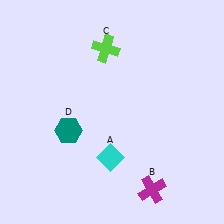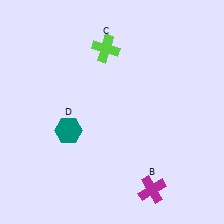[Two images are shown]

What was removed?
The cyan diamond (A) was removed in Image 2.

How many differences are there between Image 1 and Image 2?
There is 1 difference between the two images.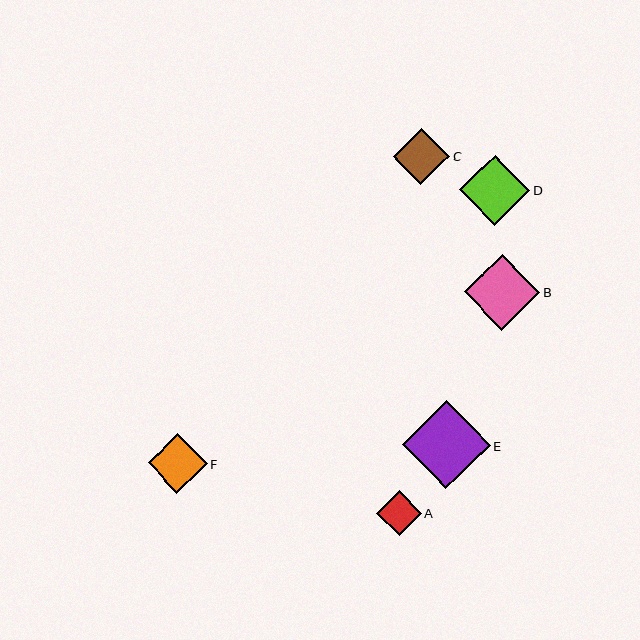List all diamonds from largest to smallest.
From largest to smallest: E, B, D, F, C, A.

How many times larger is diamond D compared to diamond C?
Diamond D is approximately 1.3 times the size of diamond C.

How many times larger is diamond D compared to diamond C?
Diamond D is approximately 1.3 times the size of diamond C.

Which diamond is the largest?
Diamond E is the largest with a size of approximately 88 pixels.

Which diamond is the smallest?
Diamond A is the smallest with a size of approximately 44 pixels.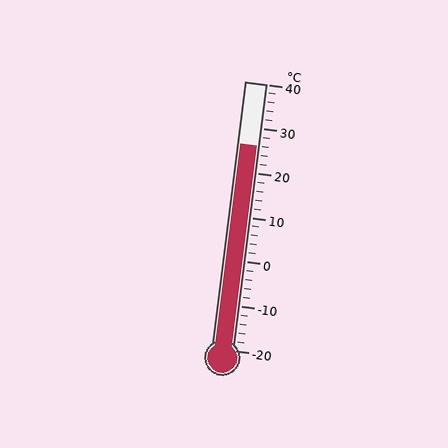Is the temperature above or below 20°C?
The temperature is above 20°C.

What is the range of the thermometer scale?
The thermometer scale ranges from -20°C to 40°C.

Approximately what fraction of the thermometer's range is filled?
The thermometer is filled to approximately 75% of its range.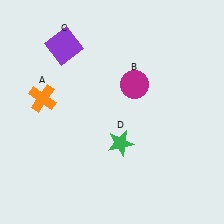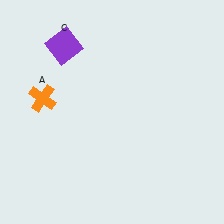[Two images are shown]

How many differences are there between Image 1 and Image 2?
There are 2 differences between the two images.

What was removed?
The green star (D), the magenta circle (B) were removed in Image 2.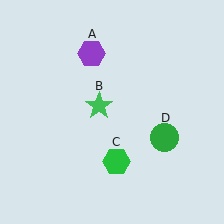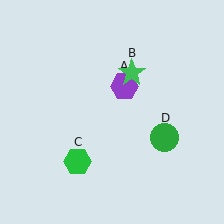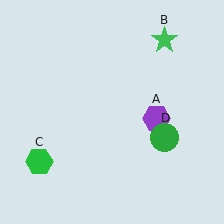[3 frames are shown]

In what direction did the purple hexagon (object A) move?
The purple hexagon (object A) moved down and to the right.